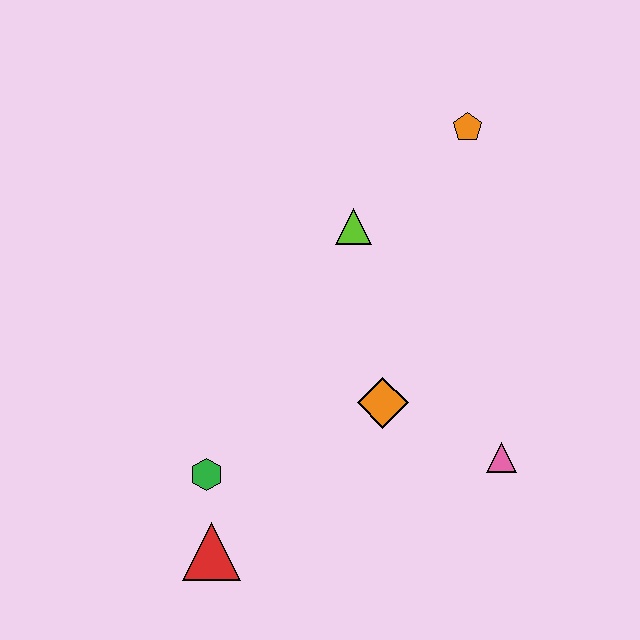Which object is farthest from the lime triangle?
The red triangle is farthest from the lime triangle.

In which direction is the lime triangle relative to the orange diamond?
The lime triangle is above the orange diamond.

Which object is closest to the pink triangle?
The orange diamond is closest to the pink triangle.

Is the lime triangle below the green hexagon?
No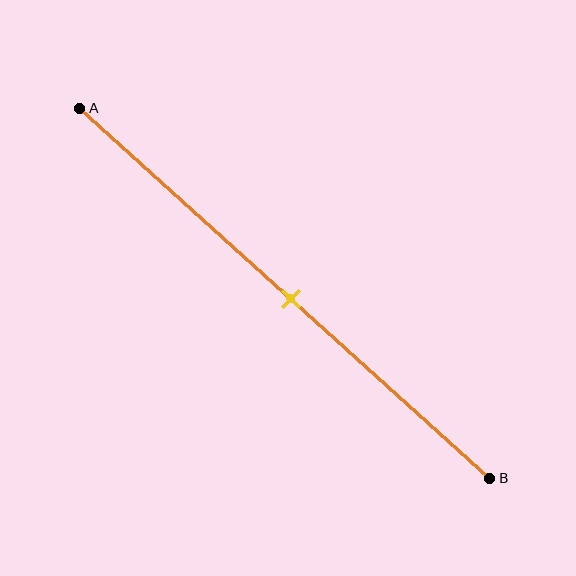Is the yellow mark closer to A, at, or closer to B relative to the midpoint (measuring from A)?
The yellow mark is approximately at the midpoint of segment AB.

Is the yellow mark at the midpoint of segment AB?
Yes, the mark is approximately at the midpoint.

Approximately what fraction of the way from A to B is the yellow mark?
The yellow mark is approximately 50% of the way from A to B.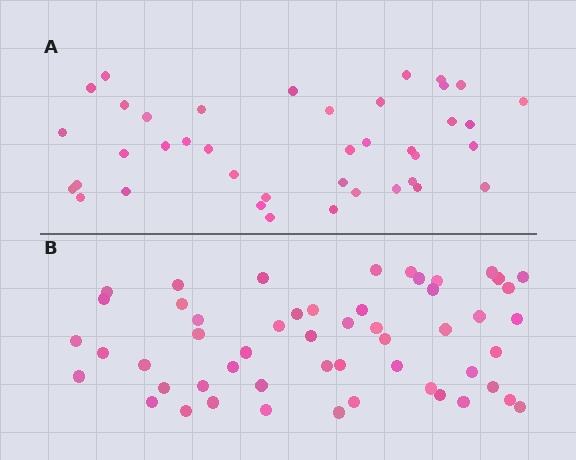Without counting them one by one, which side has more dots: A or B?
Region B (the bottom region) has more dots.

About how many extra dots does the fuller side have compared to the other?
Region B has approximately 15 more dots than region A.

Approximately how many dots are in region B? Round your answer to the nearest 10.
About 50 dots. (The exact count is 53, which rounds to 50.)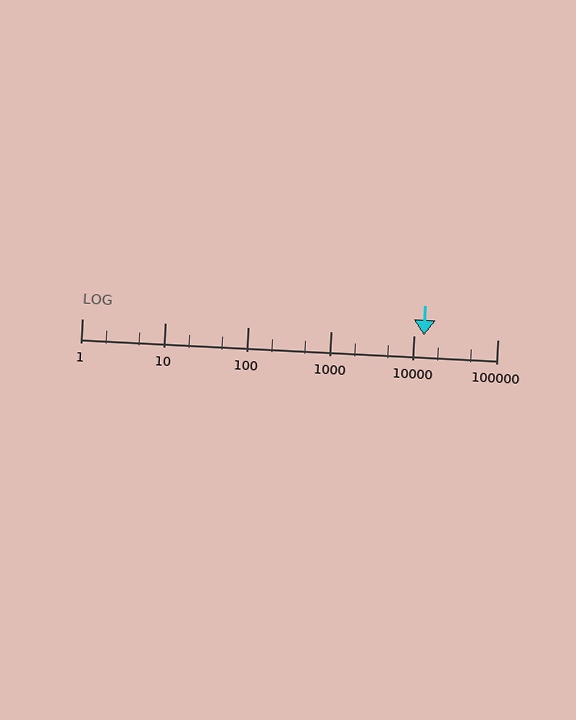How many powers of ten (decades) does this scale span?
The scale spans 5 decades, from 1 to 100000.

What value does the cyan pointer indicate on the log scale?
The pointer indicates approximately 13000.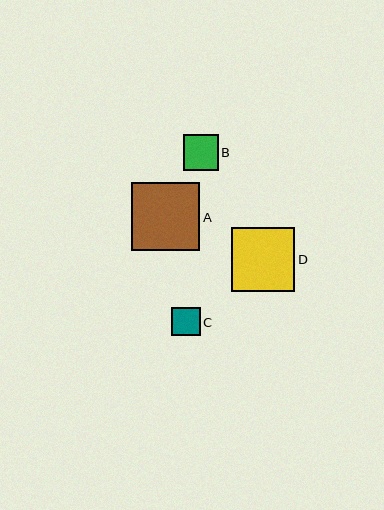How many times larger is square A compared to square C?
Square A is approximately 2.4 times the size of square C.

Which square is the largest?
Square A is the largest with a size of approximately 68 pixels.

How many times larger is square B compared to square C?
Square B is approximately 1.2 times the size of square C.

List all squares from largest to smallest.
From largest to smallest: A, D, B, C.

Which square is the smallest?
Square C is the smallest with a size of approximately 28 pixels.